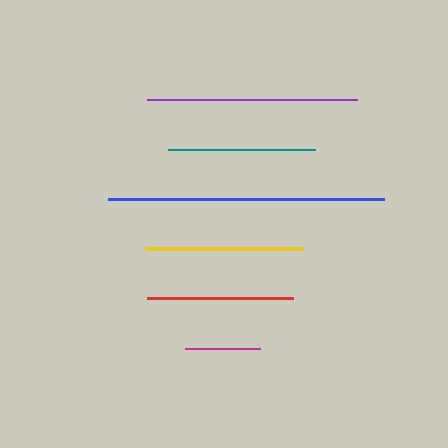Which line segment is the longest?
The blue line is the longest at approximately 276 pixels.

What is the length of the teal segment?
The teal segment is approximately 148 pixels long.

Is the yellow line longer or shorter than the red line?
The yellow line is longer than the red line.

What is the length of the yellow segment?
The yellow segment is approximately 158 pixels long.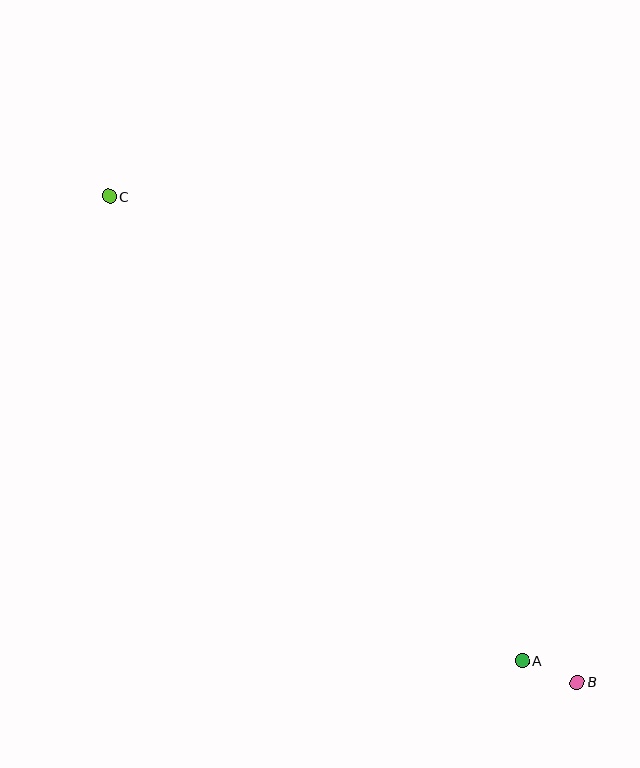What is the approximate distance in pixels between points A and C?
The distance between A and C is approximately 621 pixels.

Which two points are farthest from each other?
Points B and C are farthest from each other.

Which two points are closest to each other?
Points A and B are closest to each other.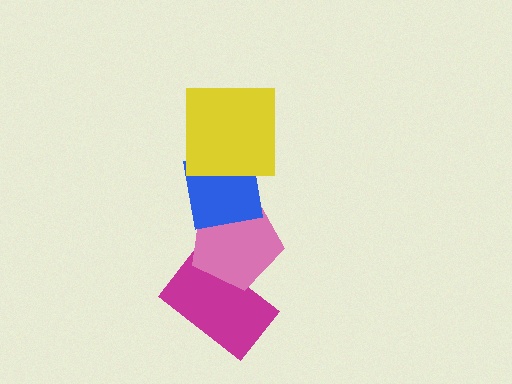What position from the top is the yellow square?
The yellow square is 1st from the top.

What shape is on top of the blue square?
The yellow square is on top of the blue square.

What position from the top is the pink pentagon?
The pink pentagon is 3rd from the top.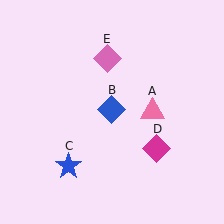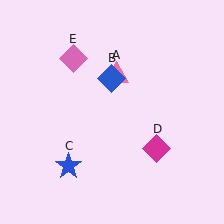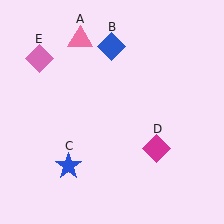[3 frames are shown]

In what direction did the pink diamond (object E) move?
The pink diamond (object E) moved left.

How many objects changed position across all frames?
3 objects changed position: pink triangle (object A), blue diamond (object B), pink diamond (object E).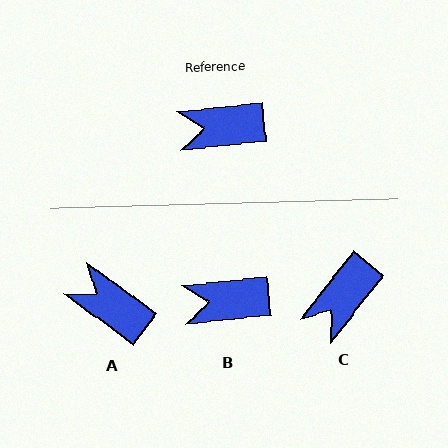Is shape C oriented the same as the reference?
No, it is off by about 46 degrees.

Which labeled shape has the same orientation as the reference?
B.